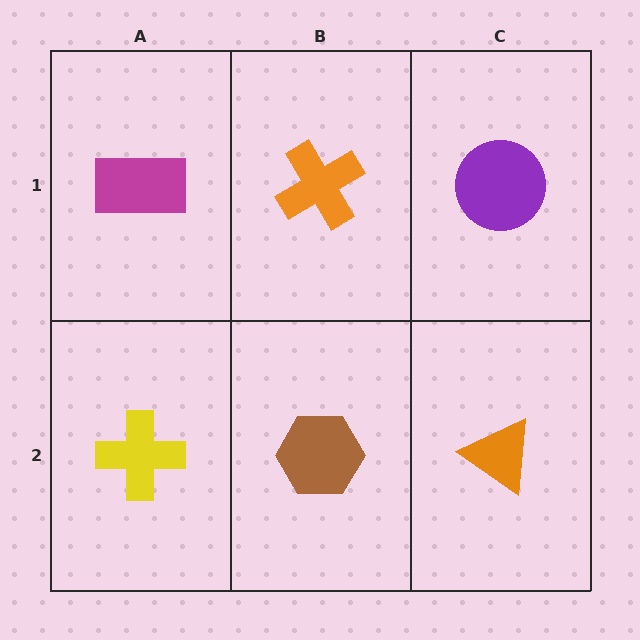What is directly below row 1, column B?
A brown hexagon.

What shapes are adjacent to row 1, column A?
A yellow cross (row 2, column A), an orange cross (row 1, column B).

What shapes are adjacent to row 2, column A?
A magenta rectangle (row 1, column A), a brown hexagon (row 2, column B).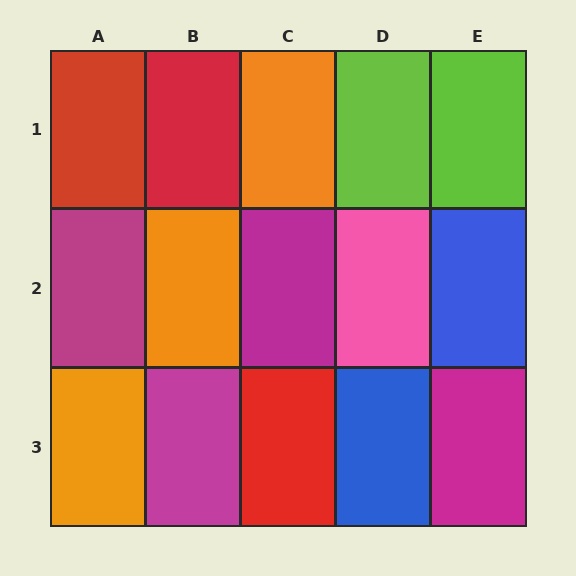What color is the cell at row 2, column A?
Magenta.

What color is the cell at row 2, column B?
Orange.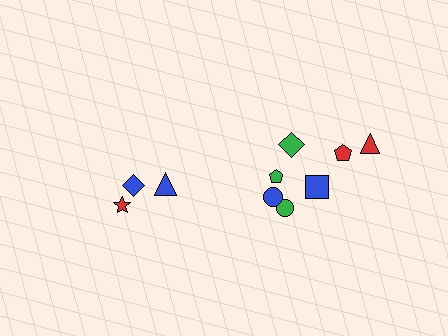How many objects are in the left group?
There are 3 objects.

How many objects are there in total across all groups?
There are 10 objects.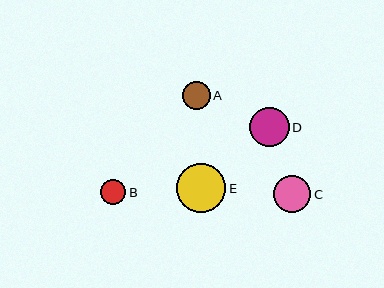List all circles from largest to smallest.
From largest to smallest: E, D, C, A, B.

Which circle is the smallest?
Circle B is the smallest with a size of approximately 25 pixels.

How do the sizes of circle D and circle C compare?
Circle D and circle C are approximately the same size.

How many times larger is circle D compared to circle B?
Circle D is approximately 1.6 times the size of circle B.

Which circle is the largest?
Circle E is the largest with a size of approximately 49 pixels.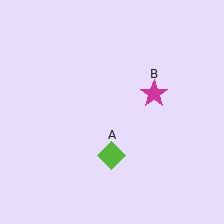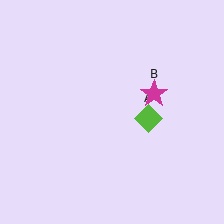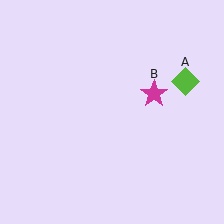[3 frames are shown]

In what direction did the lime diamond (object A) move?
The lime diamond (object A) moved up and to the right.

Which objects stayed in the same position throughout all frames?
Magenta star (object B) remained stationary.